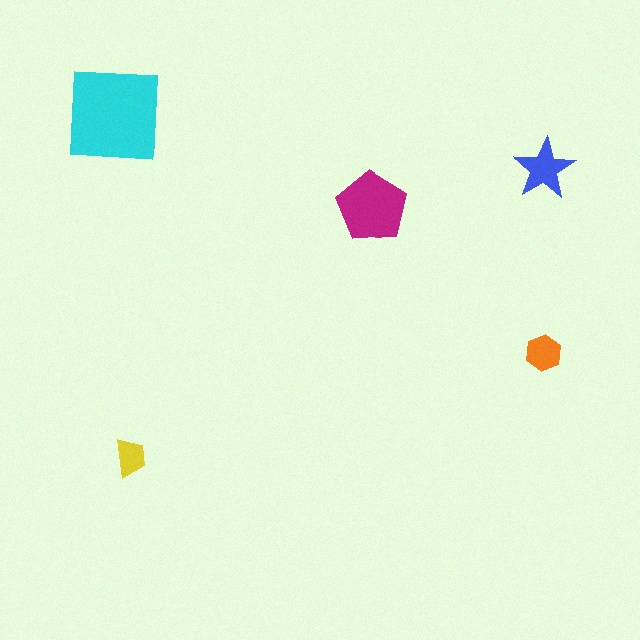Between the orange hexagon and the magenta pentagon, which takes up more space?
The magenta pentagon.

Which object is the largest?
The cyan square.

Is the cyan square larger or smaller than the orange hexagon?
Larger.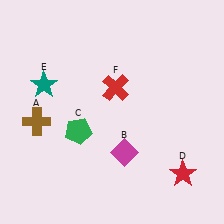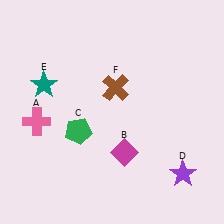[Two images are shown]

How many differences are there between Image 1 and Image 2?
There are 3 differences between the two images.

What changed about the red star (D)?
In Image 1, D is red. In Image 2, it changed to purple.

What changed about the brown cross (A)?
In Image 1, A is brown. In Image 2, it changed to pink.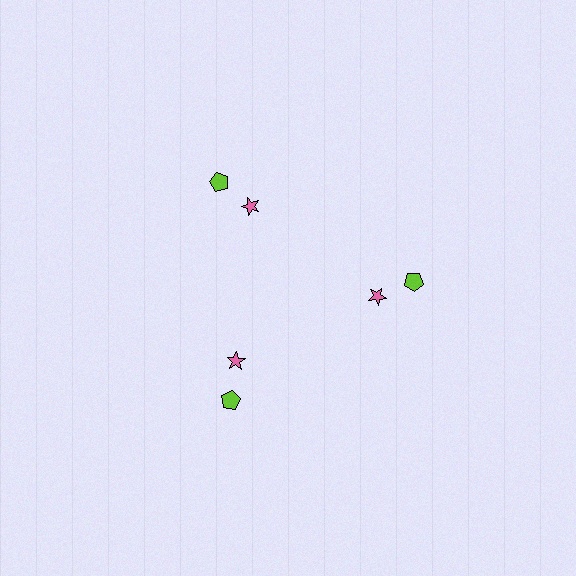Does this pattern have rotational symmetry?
Yes, this pattern has 3-fold rotational symmetry. It looks the same after rotating 120 degrees around the center.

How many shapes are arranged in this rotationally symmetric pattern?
There are 6 shapes, arranged in 3 groups of 2.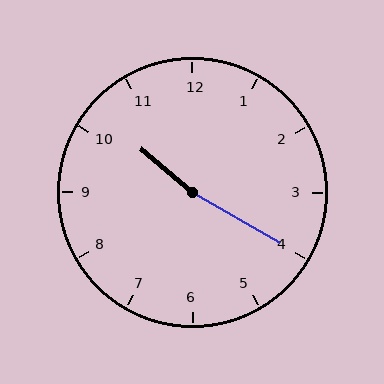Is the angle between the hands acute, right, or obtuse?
It is obtuse.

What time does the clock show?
10:20.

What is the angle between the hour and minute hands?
Approximately 170 degrees.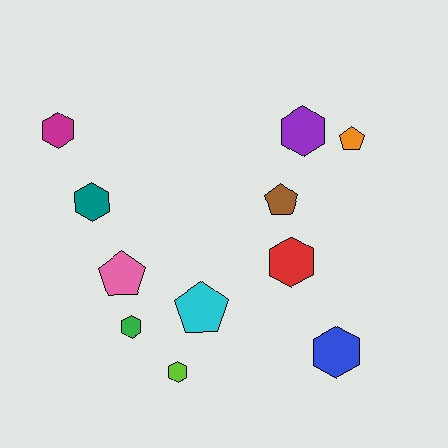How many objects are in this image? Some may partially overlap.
There are 11 objects.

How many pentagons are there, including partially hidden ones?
There are 4 pentagons.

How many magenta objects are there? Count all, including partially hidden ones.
There is 1 magenta object.